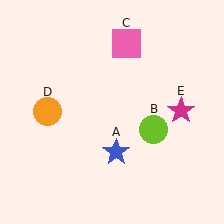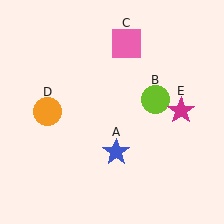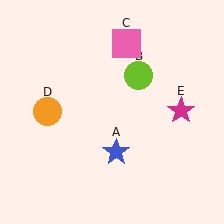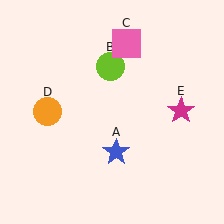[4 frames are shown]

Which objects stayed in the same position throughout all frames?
Blue star (object A) and pink square (object C) and orange circle (object D) and magenta star (object E) remained stationary.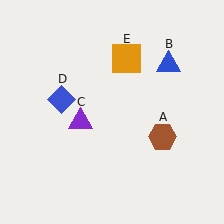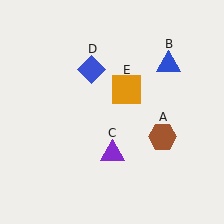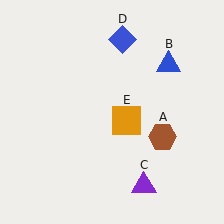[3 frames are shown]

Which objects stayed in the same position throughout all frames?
Brown hexagon (object A) and blue triangle (object B) remained stationary.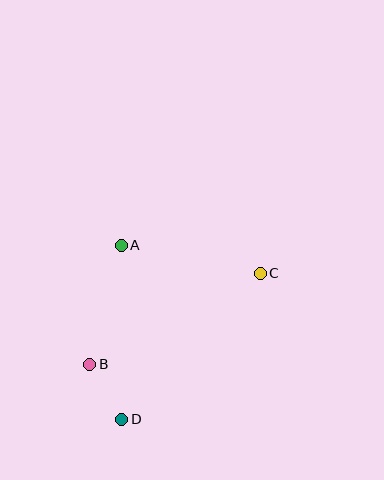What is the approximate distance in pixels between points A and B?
The distance between A and B is approximately 123 pixels.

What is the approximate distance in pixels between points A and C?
The distance between A and C is approximately 142 pixels.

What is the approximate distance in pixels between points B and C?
The distance between B and C is approximately 193 pixels.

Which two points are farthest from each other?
Points C and D are farthest from each other.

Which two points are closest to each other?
Points B and D are closest to each other.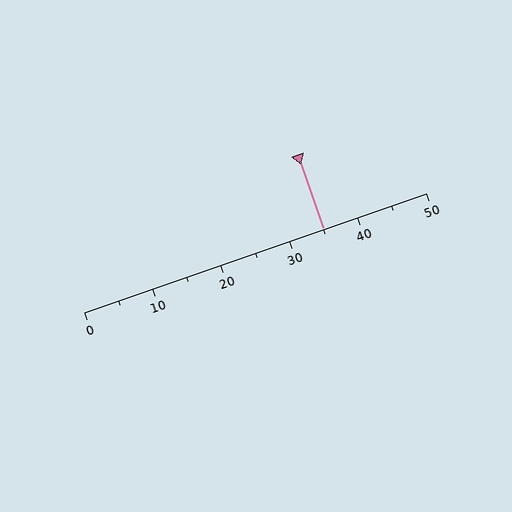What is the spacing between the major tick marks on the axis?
The major ticks are spaced 10 apart.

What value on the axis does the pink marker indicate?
The marker indicates approximately 35.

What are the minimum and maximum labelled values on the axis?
The axis runs from 0 to 50.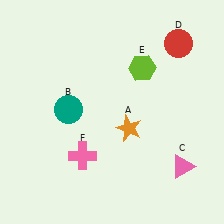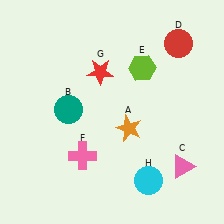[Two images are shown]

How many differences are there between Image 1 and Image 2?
There are 2 differences between the two images.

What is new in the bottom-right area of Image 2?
A cyan circle (H) was added in the bottom-right area of Image 2.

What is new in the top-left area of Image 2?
A red star (G) was added in the top-left area of Image 2.